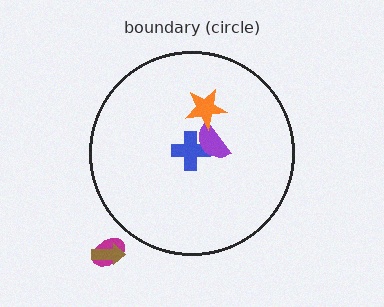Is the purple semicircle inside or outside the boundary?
Inside.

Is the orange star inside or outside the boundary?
Inside.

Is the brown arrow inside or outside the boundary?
Outside.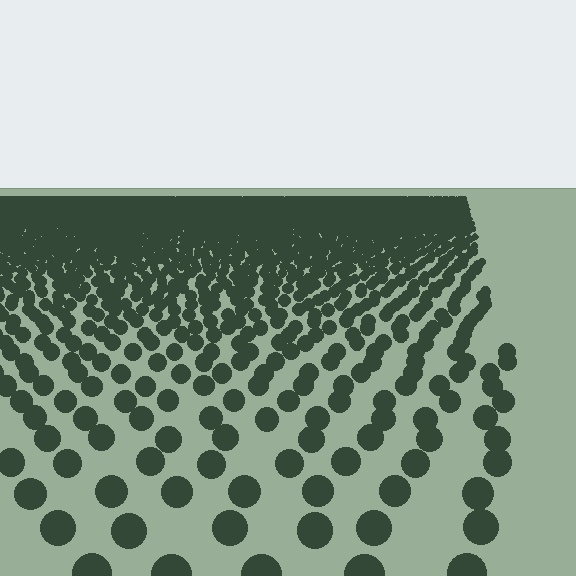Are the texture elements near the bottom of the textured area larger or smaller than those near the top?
Larger. Near the bottom, elements are closer to the viewer and appear at a bigger on-screen size.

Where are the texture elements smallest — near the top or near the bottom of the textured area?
Near the top.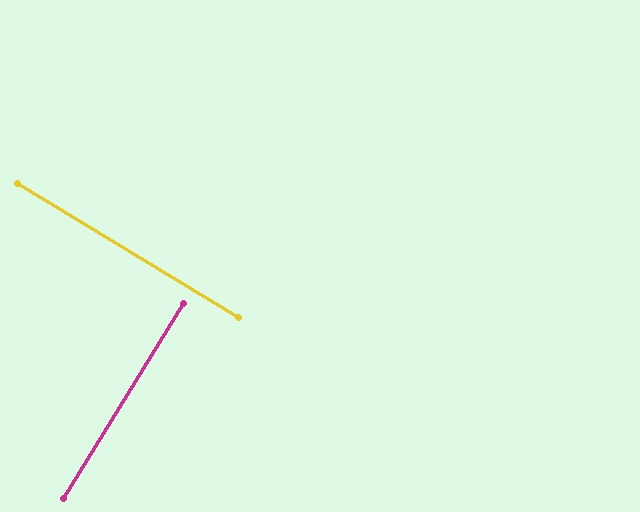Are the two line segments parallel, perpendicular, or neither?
Perpendicular — they meet at approximately 90°.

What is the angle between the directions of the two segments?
Approximately 90 degrees.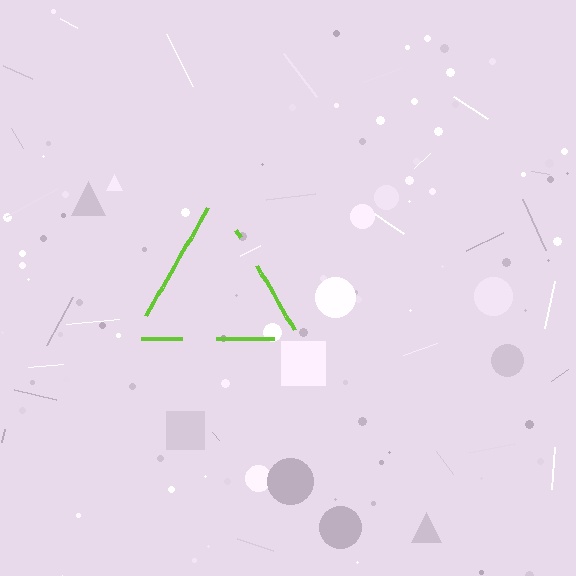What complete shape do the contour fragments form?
The contour fragments form a triangle.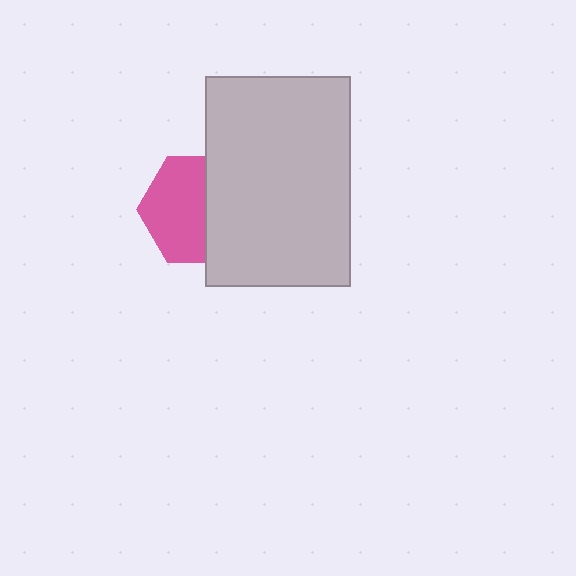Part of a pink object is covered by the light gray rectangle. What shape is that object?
It is a hexagon.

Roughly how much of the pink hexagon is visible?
About half of it is visible (roughly 58%).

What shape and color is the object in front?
The object in front is a light gray rectangle.